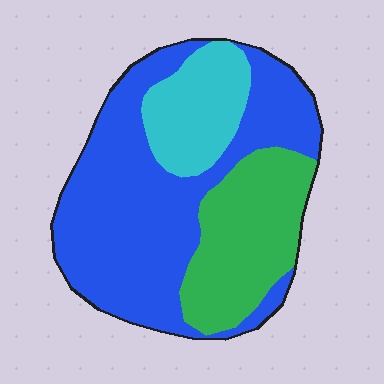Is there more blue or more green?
Blue.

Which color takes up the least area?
Cyan, at roughly 15%.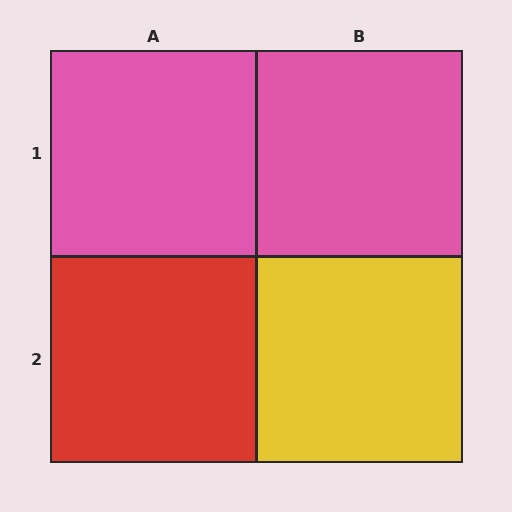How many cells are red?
1 cell is red.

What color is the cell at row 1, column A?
Pink.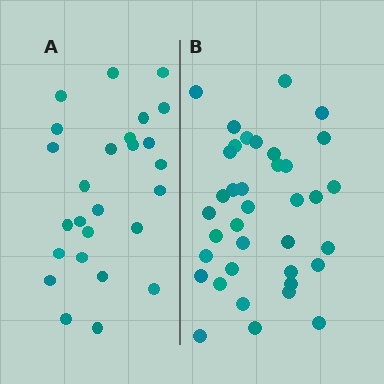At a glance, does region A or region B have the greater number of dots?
Region B (the right region) has more dots.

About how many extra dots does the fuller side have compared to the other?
Region B has roughly 12 or so more dots than region A.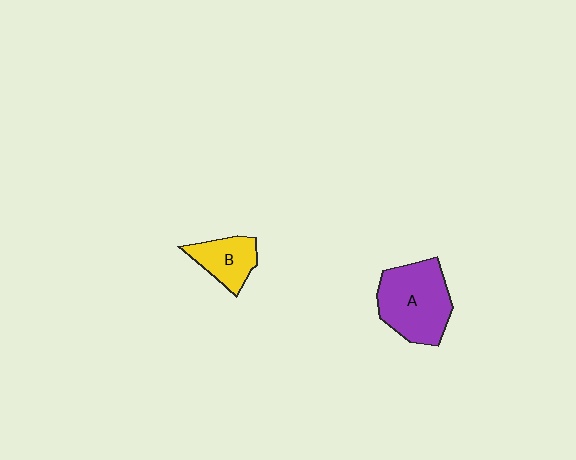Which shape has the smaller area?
Shape B (yellow).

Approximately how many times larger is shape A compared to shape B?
Approximately 1.9 times.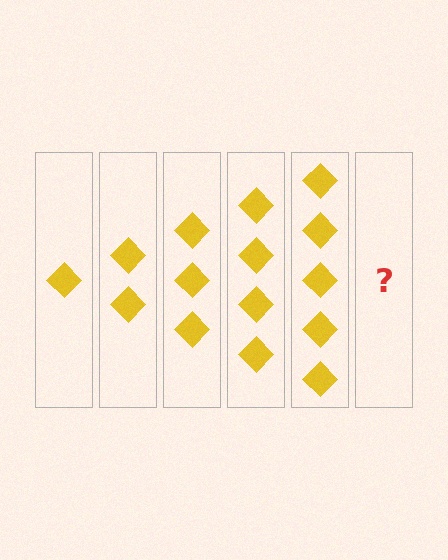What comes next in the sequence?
The next element should be 6 diamonds.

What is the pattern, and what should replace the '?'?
The pattern is that each step adds one more diamond. The '?' should be 6 diamonds.